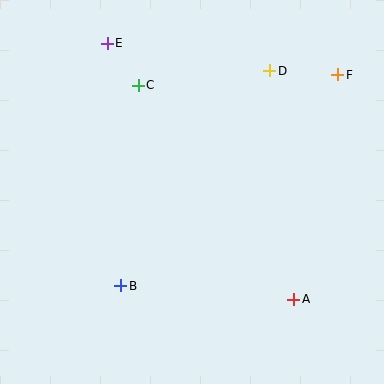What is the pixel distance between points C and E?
The distance between C and E is 52 pixels.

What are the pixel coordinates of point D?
Point D is at (270, 71).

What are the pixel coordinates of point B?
Point B is at (121, 286).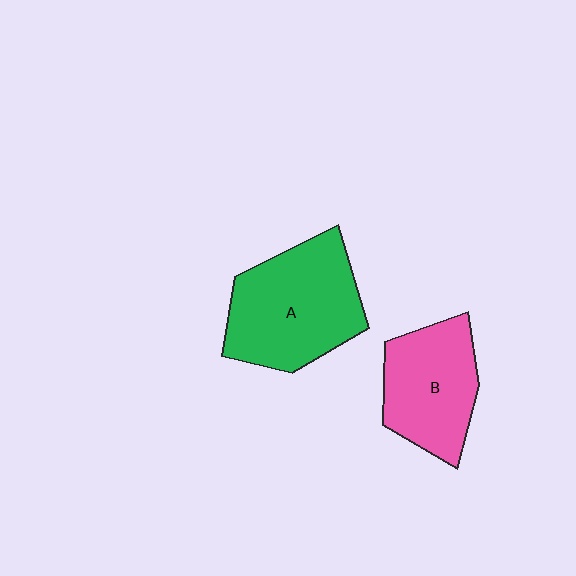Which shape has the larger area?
Shape A (green).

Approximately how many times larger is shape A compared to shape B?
Approximately 1.3 times.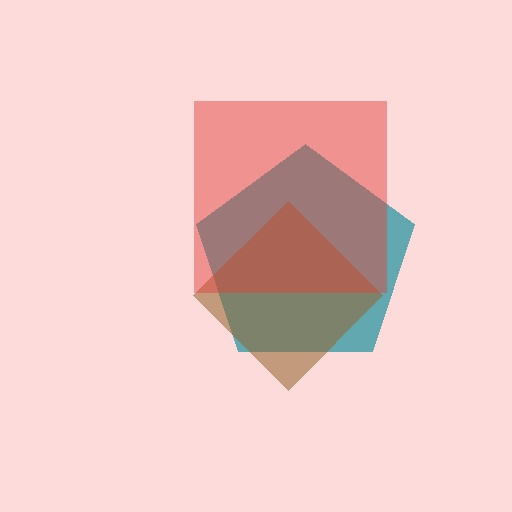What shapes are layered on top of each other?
The layered shapes are: a teal pentagon, a brown diamond, a red square.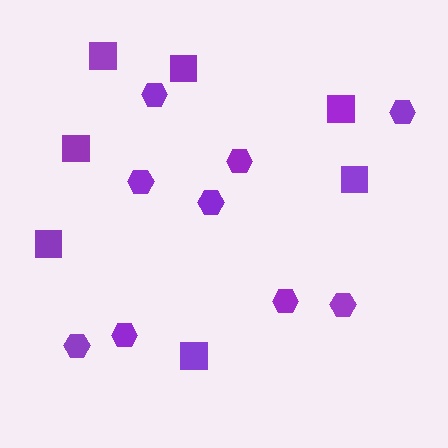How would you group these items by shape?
There are 2 groups: one group of hexagons (9) and one group of squares (7).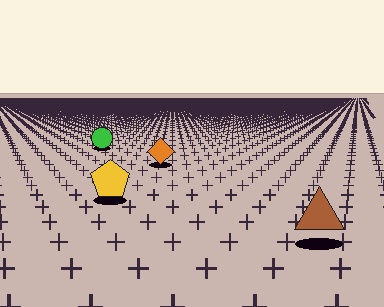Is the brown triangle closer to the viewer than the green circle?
Yes. The brown triangle is closer — you can tell from the texture gradient: the ground texture is coarser near it.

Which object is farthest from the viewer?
The green circle is farthest from the viewer. It appears smaller and the ground texture around it is denser.